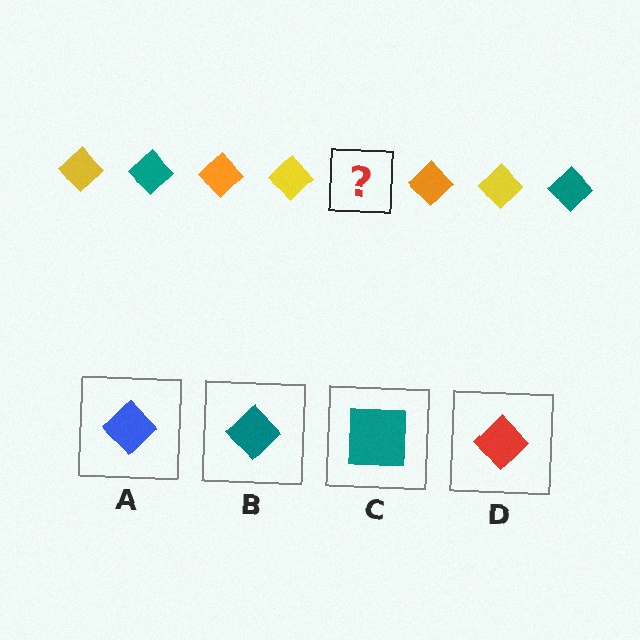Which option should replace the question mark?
Option B.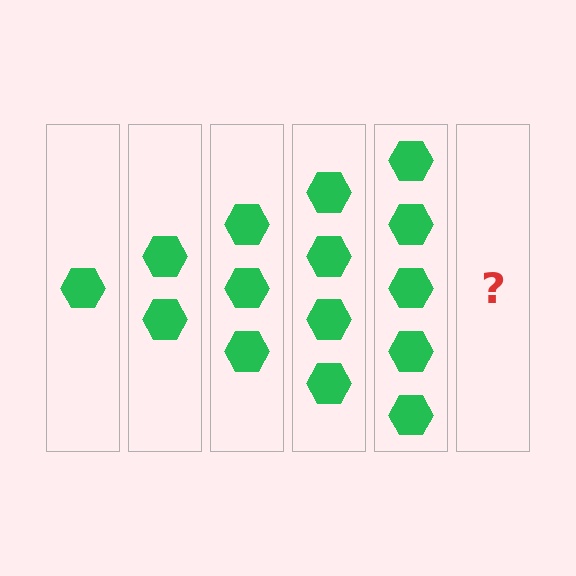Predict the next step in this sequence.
The next step is 6 hexagons.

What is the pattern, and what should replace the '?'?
The pattern is that each step adds one more hexagon. The '?' should be 6 hexagons.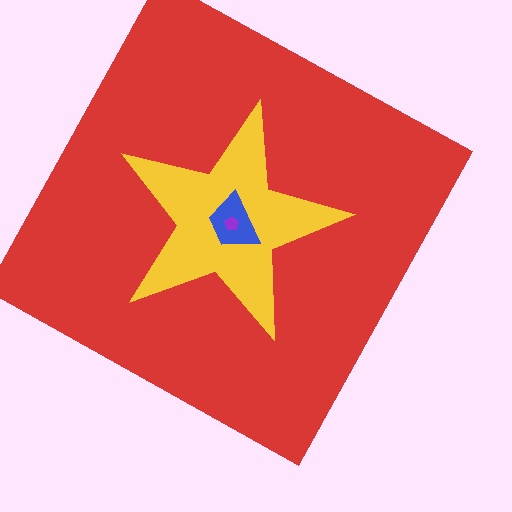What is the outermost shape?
The red square.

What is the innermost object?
The purple pentagon.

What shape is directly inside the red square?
The yellow star.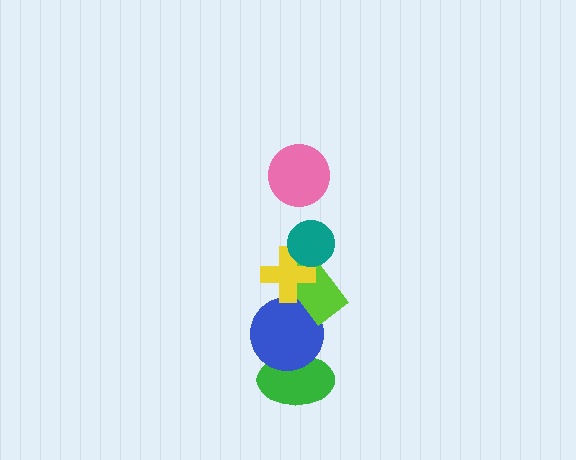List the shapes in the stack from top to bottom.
From top to bottom: the pink circle, the teal circle, the yellow cross, the lime rectangle, the blue circle, the green ellipse.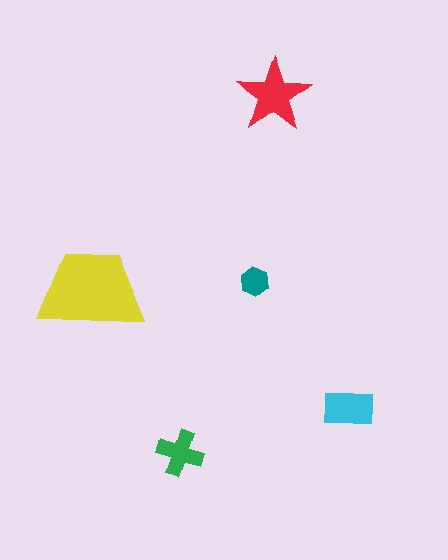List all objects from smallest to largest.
The teal hexagon, the green cross, the cyan rectangle, the red star, the yellow trapezoid.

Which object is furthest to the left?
The yellow trapezoid is leftmost.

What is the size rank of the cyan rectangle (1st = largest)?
3rd.